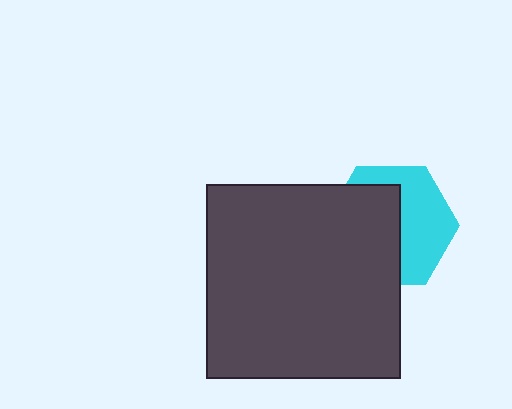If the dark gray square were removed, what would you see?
You would see the complete cyan hexagon.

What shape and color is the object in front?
The object in front is a dark gray square.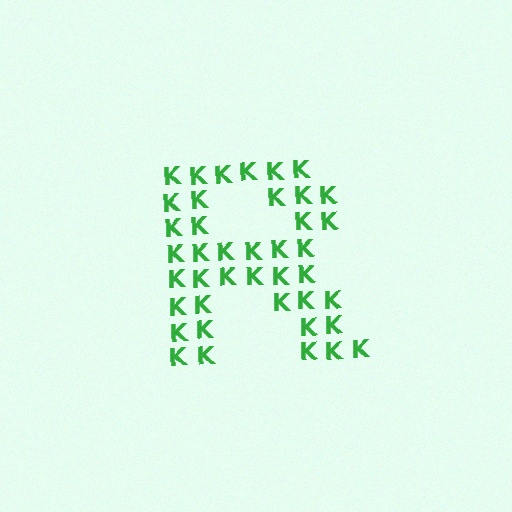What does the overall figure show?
The overall figure shows the letter R.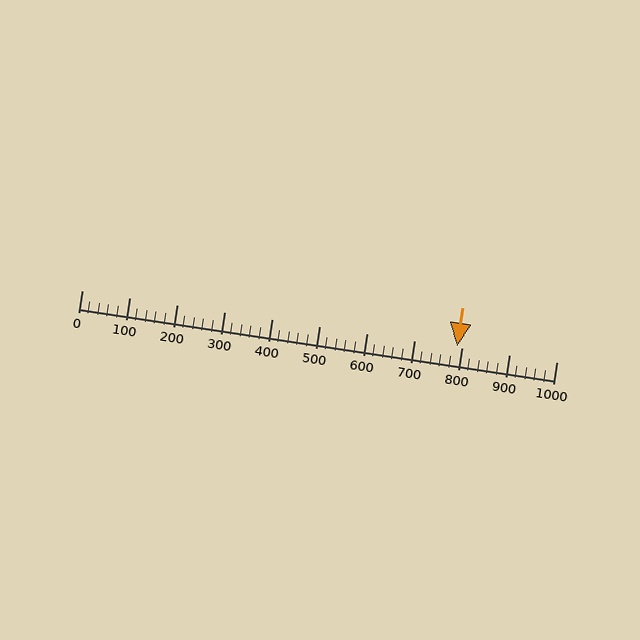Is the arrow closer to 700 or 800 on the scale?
The arrow is closer to 800.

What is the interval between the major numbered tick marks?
The major tick marks are spaced 100 units apart.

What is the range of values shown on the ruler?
The ruler shows values from 0 to 1000.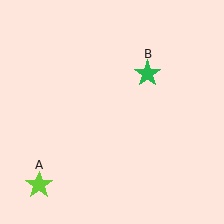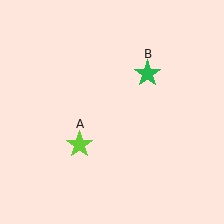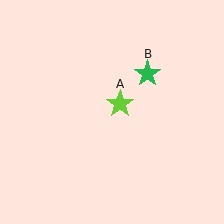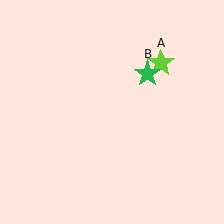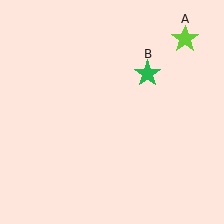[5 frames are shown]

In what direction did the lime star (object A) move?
The lime star (object A) moved up and to the right.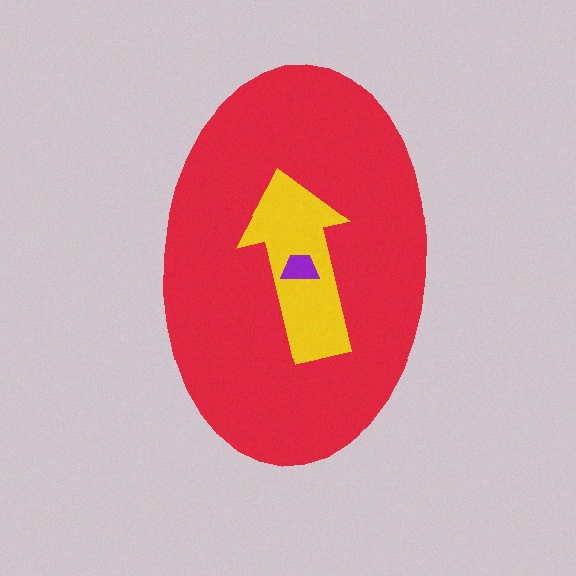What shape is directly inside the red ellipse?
The yellow arrow.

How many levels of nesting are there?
3.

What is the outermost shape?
The red ellipse.